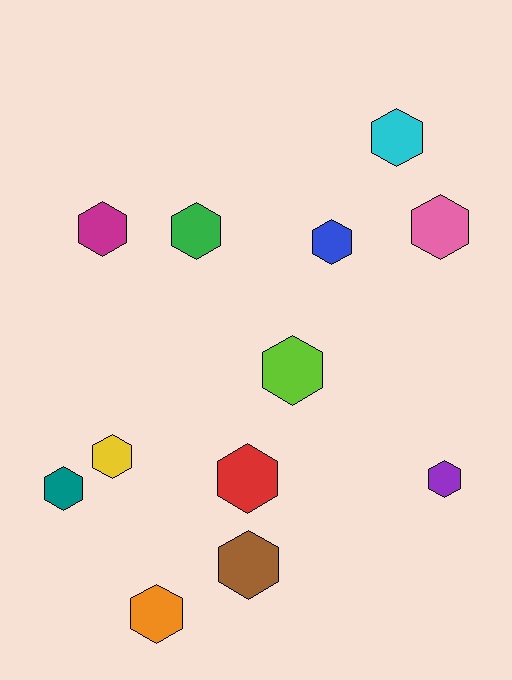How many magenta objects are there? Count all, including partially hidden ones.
There is 1 magenta object.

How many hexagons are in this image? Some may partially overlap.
There are 12 hexagons.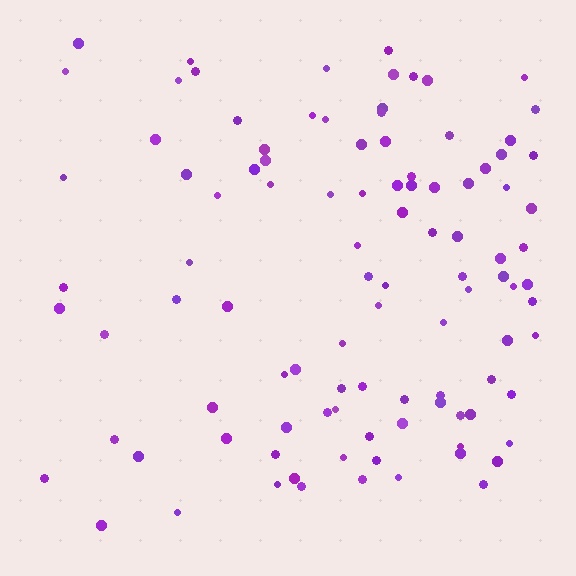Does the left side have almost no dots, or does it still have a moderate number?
Still a moderate number, just noticeably fewer than the right.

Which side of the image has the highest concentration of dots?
The right.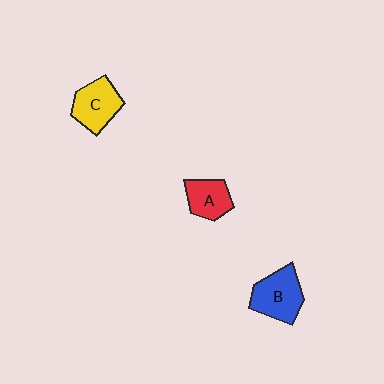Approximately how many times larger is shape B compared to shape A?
Approximately 1.4 times.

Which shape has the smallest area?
Shape A (red).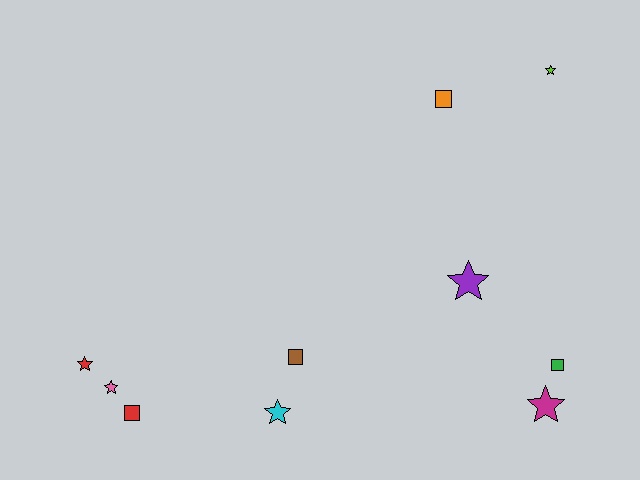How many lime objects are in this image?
There is 1 lime object.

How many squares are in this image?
There are 4 squares.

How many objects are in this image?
There are 10 objects.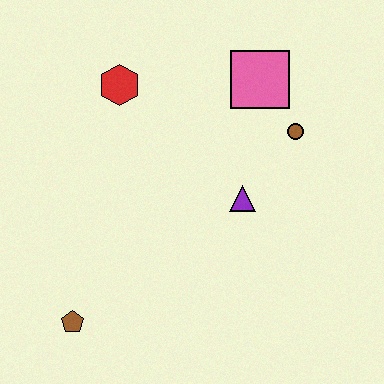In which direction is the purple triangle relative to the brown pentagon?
The purple triangle is to the right of the brown pentagon.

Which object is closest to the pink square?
The brown circle is closest to the pink square.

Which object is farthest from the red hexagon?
The brown pentagon is farthest from the red hexagon.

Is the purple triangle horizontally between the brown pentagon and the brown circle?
Yes